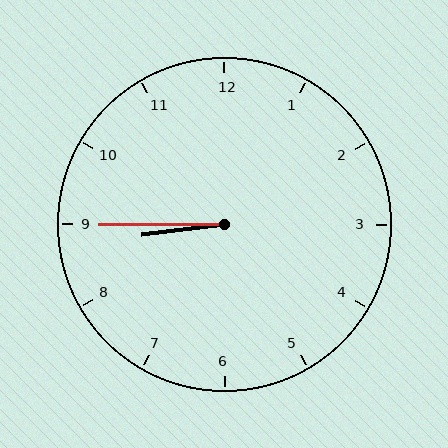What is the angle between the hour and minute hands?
Approximately 8 degrees.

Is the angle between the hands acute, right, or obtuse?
It is acute.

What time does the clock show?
8:45.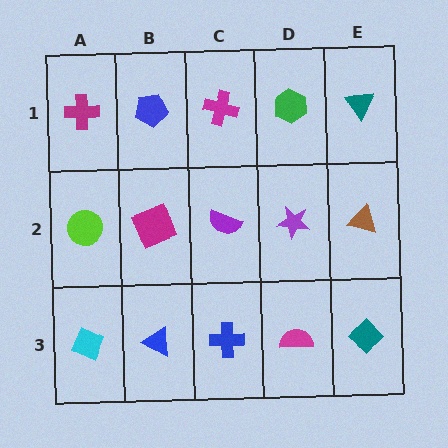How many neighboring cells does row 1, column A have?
2.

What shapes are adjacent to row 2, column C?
A magenta cross (row 1, column C), a blue cross (row 3, column C), a magenta square (row 2, column B), a purple star (row 2, column D).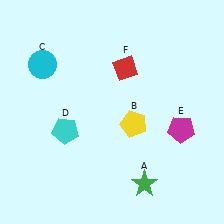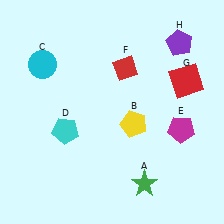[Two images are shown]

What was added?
A red square (G), a purple pentagon (H) were added in Image 2.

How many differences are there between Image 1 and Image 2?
There are 2 differences between the two images.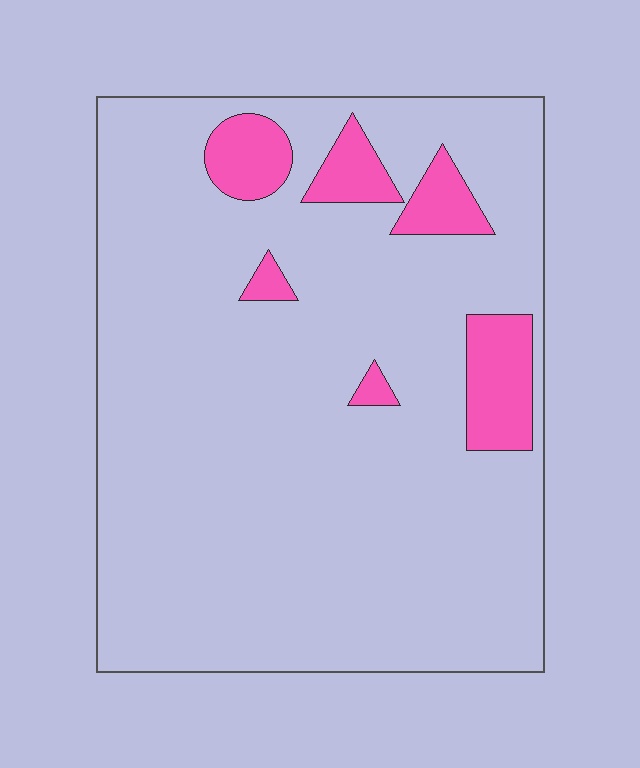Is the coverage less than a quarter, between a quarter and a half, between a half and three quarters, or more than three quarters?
Less than a quarter.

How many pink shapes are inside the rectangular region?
6.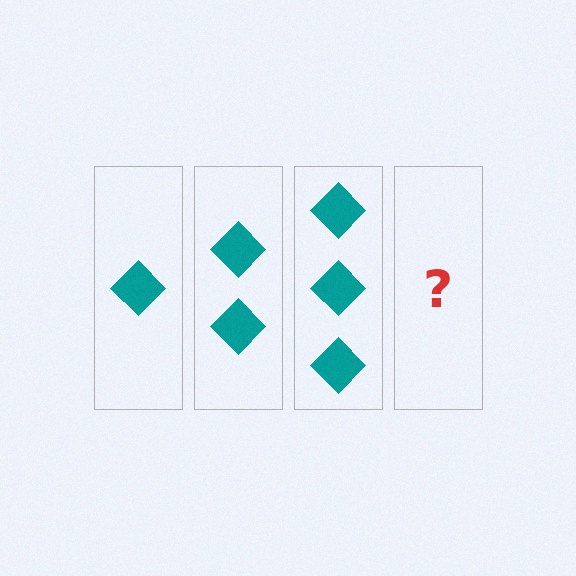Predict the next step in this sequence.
The next step is 4 diamonds.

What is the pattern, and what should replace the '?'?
The pattern is that each step adds one more diamond. The '?' should be 4 diamonds.